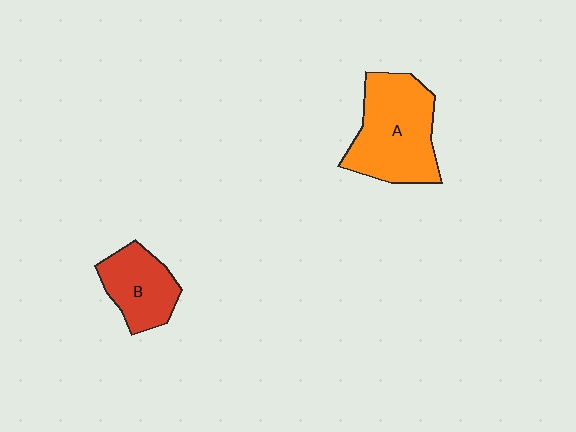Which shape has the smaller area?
Shape B (red).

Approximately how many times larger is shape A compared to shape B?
Approximately 1.6 times.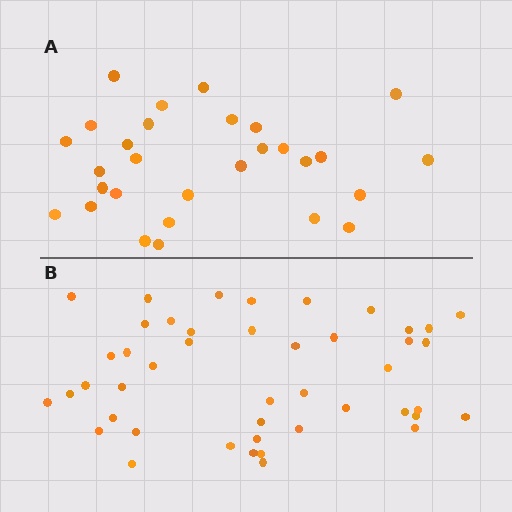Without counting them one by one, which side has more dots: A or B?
Region B (the bottom region) has more dots.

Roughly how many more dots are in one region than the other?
Region B has approximately 15 more dots than region A.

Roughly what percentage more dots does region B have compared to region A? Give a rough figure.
About 55% more.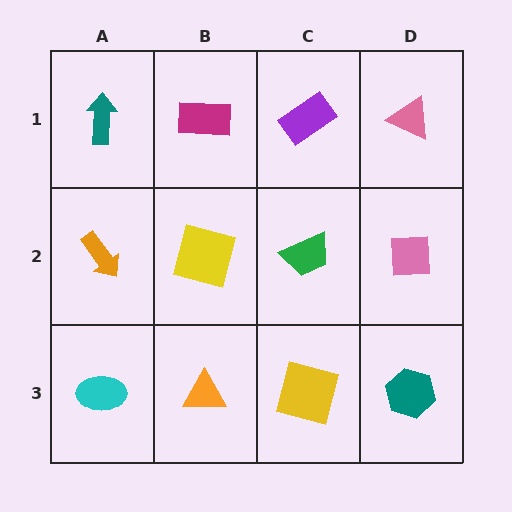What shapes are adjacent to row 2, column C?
A purple rectangle (row 1, column C), a yellow square (row 3, column C), a yellow square (row 2, column B), a pink square (row 2, column D).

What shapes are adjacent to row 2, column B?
A magenta rectangle (row 1, column B), an orange triangle (row 3, column B), an orange arrow (row 2, column A), a green trapezoid (row 2, column C).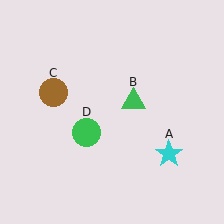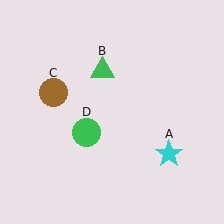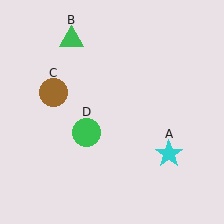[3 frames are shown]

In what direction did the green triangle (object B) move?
The green triangle (object B) moved up and to the left.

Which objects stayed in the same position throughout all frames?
Cyan star (object A) and brown circle (object C) and green circle (object D) remained stationary.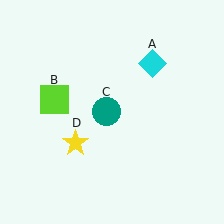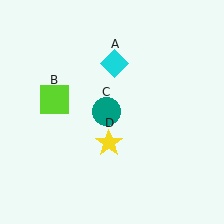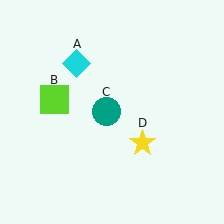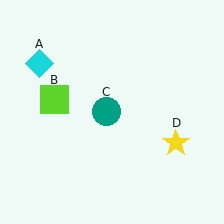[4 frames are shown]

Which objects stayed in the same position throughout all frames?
Lime square (object B) and teal circle (object C) remained stationary.